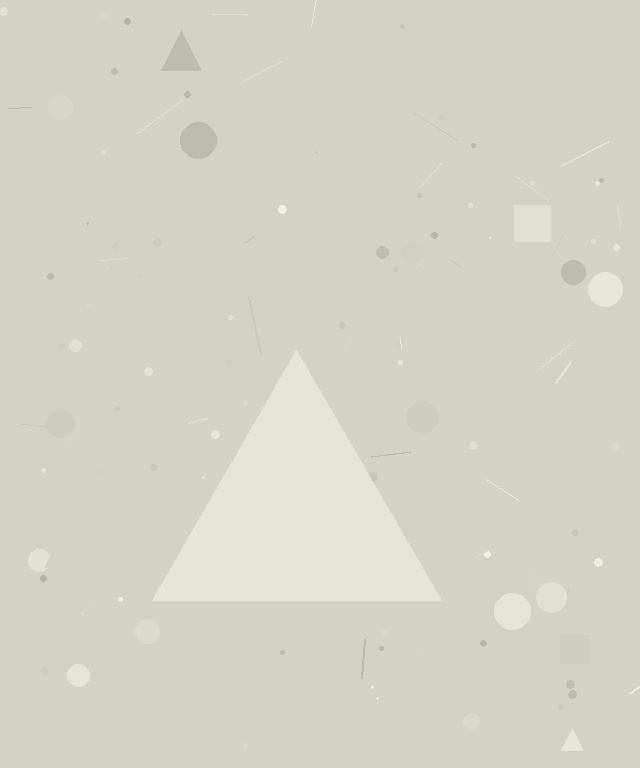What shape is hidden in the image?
A triangle is hidden in the image.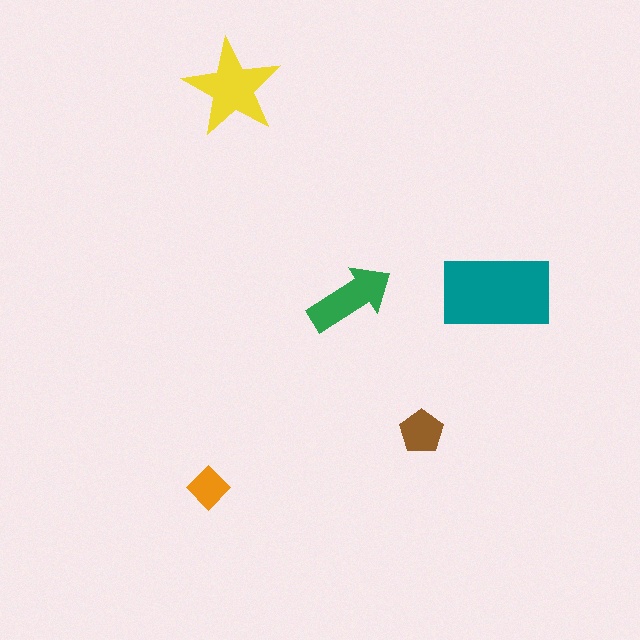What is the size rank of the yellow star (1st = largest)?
2nd.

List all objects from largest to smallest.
The teal rectangle, the yellow star, the green arrow, the brown pentagon, the orange diamond.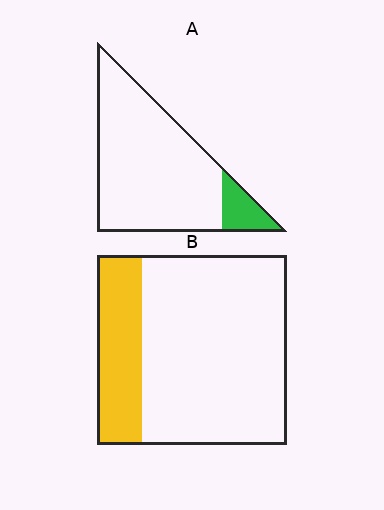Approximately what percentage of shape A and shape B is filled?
A is approximately 10% and B is approximately 25%.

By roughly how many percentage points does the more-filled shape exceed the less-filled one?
By roughly 10 percentage points (B over A).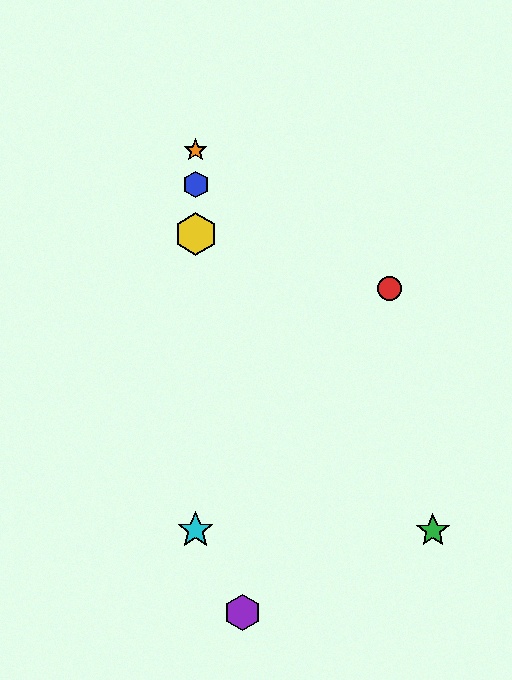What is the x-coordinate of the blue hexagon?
The blue hexagon is at x≈196.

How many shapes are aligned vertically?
4 shapes (the blue hexagon, the yellow hexagon, the orange star, the cyan star) are aligned vertically.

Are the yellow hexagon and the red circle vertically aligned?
No, the yellow hexagon is at x≈196 and the red circle is at x≈389.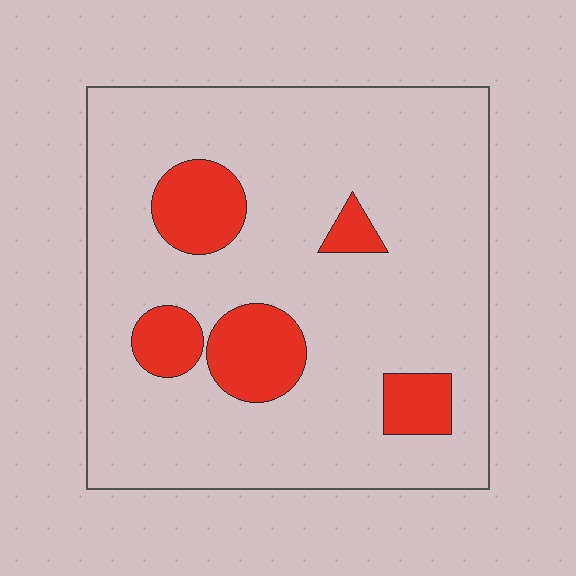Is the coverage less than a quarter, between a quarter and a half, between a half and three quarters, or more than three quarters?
Less than a quarter.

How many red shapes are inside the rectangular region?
5.